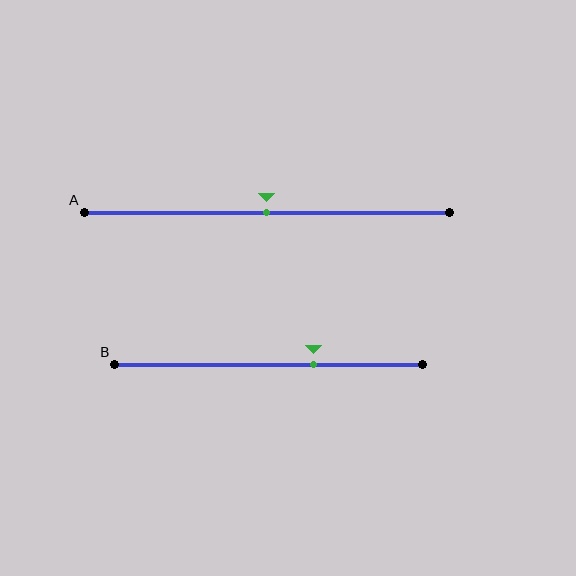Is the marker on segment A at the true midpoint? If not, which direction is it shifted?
Yes, the marker on segment A is at the true midpoint.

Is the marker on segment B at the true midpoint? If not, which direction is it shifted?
No, the marker on segment B is shifted to the right by about 15% of the segment length.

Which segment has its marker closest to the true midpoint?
Segment A has its marker closest to the true midpoint.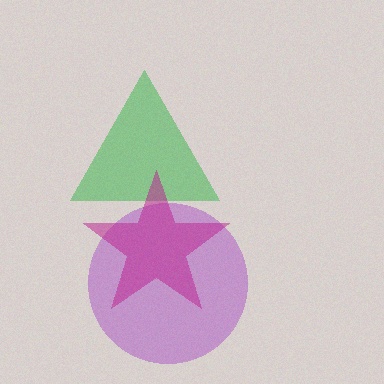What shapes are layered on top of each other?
The layered shapes are: a purple circle, a green triangle, a magenta star.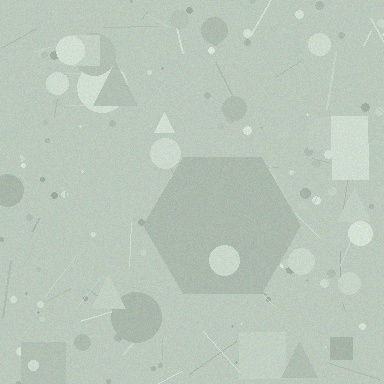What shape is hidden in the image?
A hexagon is hidden in the image.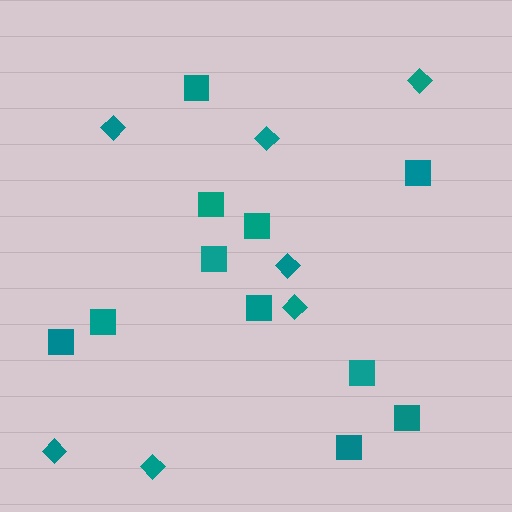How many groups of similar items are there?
There are 2 groups: one group of diamonds (7) and one group of squares (11).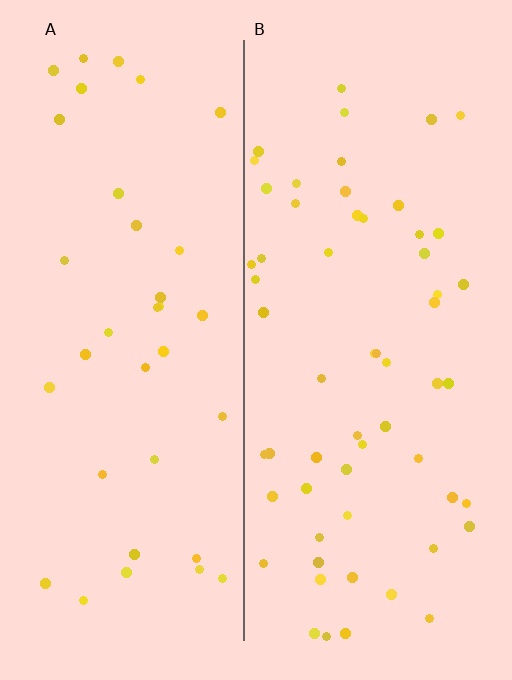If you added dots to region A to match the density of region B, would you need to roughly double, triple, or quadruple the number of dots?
Approximately double.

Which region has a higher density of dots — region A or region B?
B (the right).